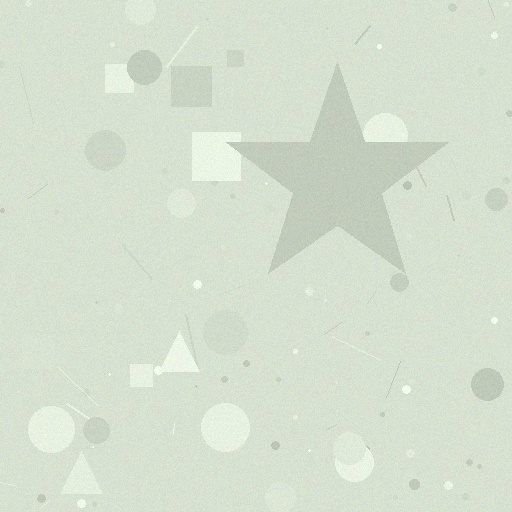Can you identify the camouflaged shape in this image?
The camouflaged shape is a star.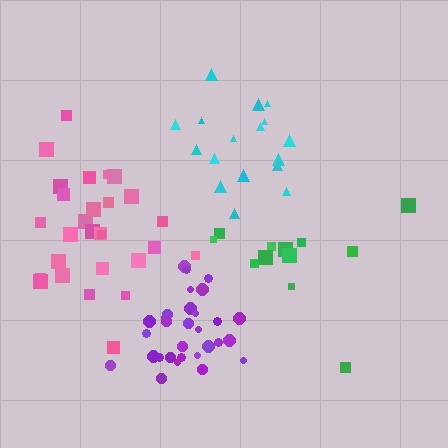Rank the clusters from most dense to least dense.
purple, cyan, pink, green.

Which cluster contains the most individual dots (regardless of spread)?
Purple (32).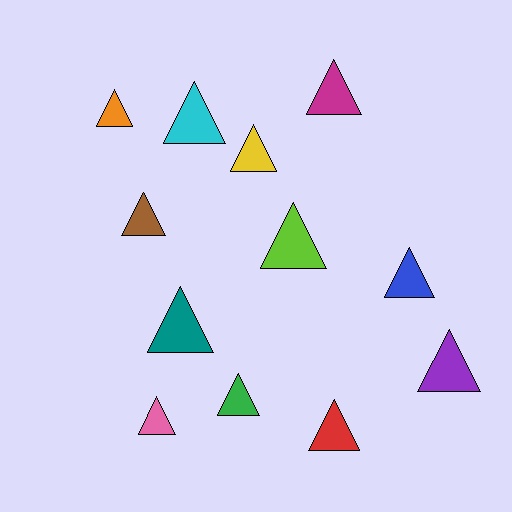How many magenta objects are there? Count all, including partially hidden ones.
There is 1 magenta object.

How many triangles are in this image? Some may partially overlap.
There are 12 triangles.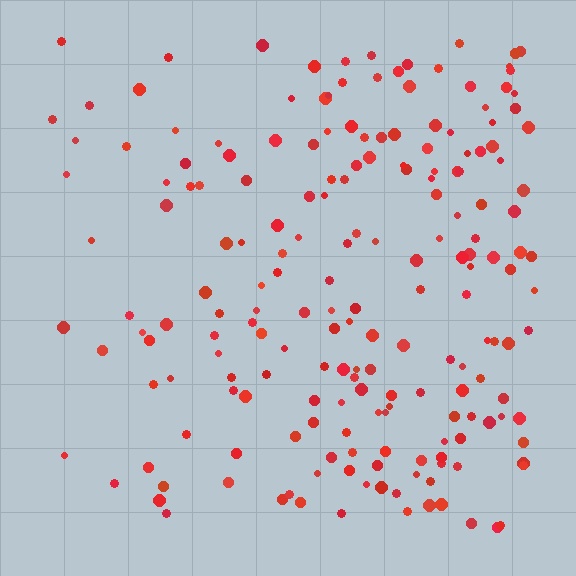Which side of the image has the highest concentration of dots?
The right.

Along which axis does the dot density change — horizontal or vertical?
Horizontal.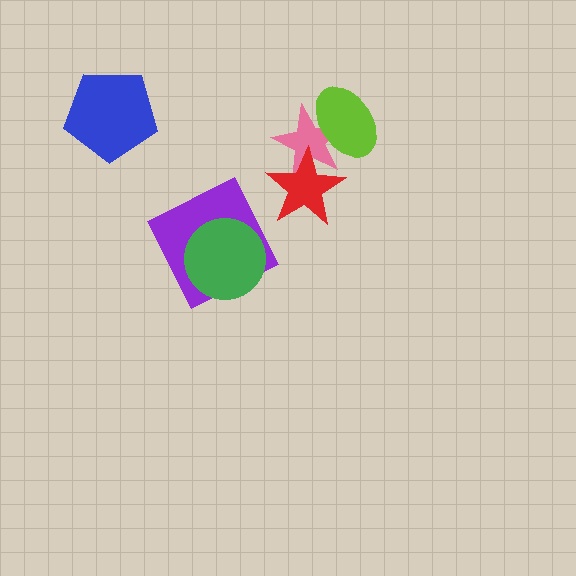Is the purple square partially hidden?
Yes, it is partially covered by another shape.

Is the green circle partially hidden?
No, no other shape covers it.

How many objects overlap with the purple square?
1 object overlaps with the purple square.